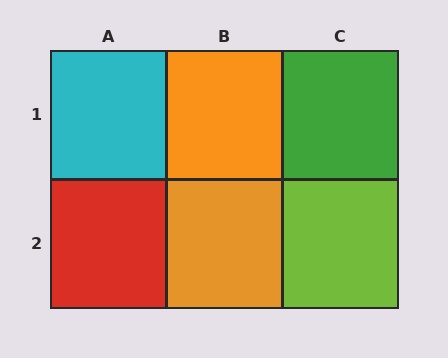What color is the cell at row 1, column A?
Cyan.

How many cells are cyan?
1 cell is cyan.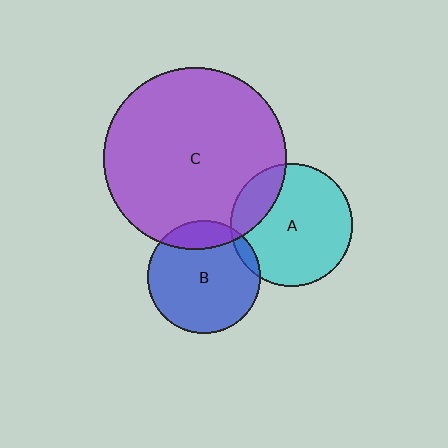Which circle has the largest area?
Circle C (purple).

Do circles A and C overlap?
Yes.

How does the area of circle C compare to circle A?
Approximately 2.2 times.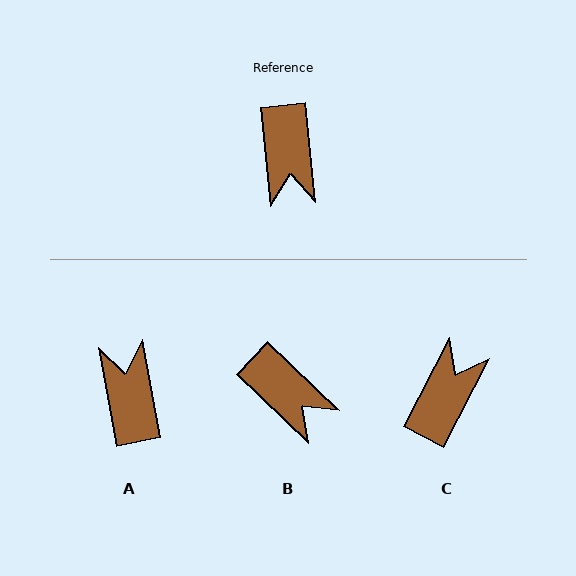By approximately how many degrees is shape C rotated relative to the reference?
Approximately 146 degrees counter-clockwise.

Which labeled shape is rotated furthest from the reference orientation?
A, about 176 degrees away.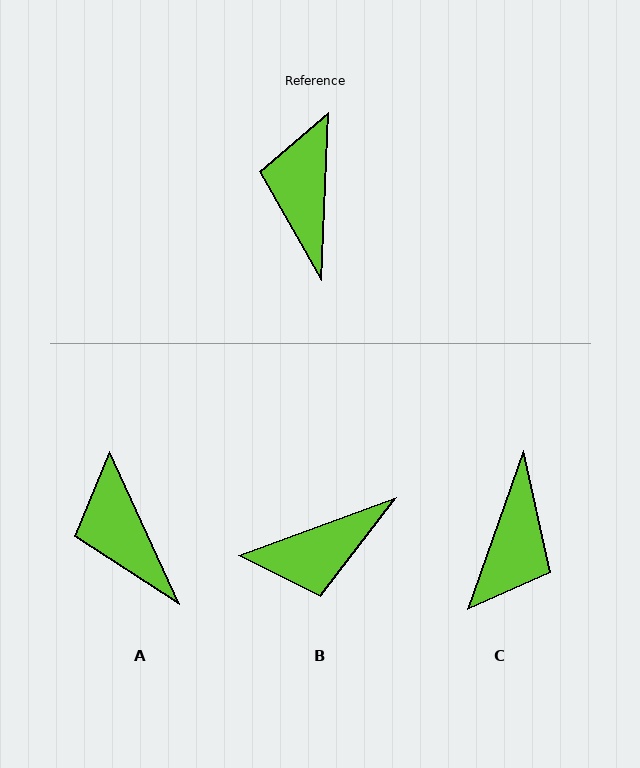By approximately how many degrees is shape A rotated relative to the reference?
Approximately 27 degrees counter-clockwise.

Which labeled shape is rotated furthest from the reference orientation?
C, about 163 degrees away.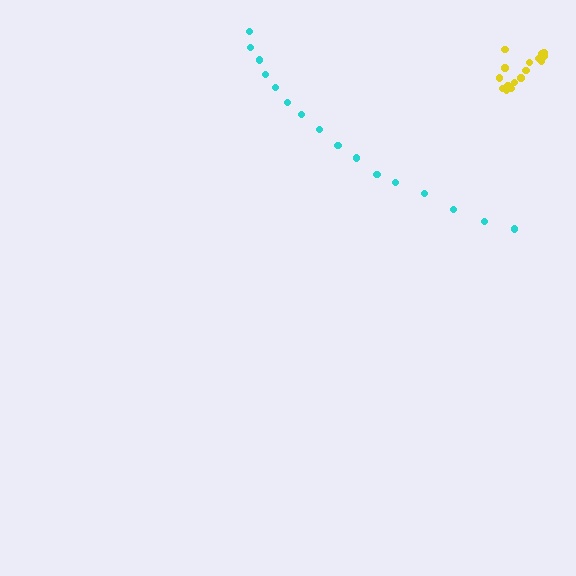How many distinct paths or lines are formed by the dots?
There are 2 distinct paths.